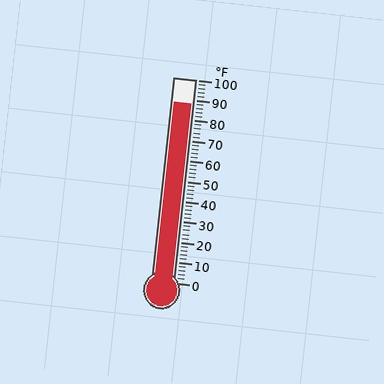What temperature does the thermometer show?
The thermometer shows approximately 88°F.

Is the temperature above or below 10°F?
The temperature is above 10°F.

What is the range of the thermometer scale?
The thermometer scale ranges from 0°F to 100°F.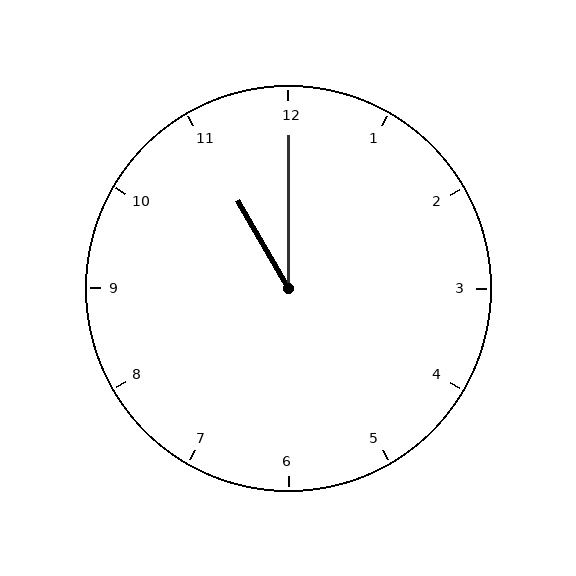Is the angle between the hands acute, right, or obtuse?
It is acute.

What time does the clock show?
11:00.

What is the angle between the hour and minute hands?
Approximately 30 degrees.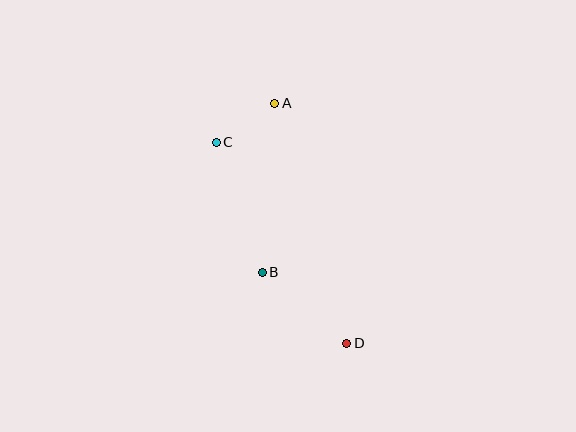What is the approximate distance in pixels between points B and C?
The distance between B and C is approximately 138 pixels.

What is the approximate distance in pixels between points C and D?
The distance between C and D is approximately 240 pixels.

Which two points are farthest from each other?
Points A and D are farthest from each other.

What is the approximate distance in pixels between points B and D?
The distance between B and D is approximately 111 pixels.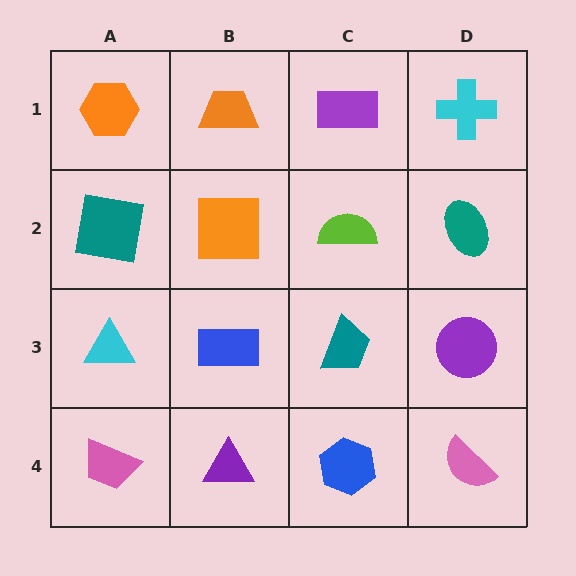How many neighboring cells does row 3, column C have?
4.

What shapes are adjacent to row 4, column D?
A purple circle (row 3, column D), a blue hexagon (row 4, column C).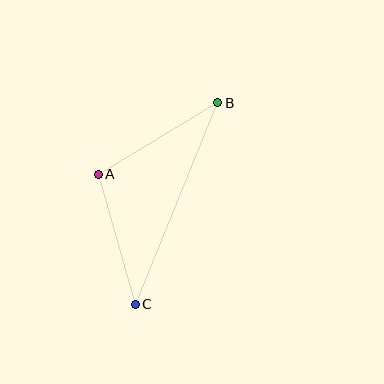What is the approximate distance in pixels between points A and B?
The distance between A and B is approximately 139 pixels.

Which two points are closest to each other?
Points A and C are closest to each other.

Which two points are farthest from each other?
Points B and C are farthest from each other.